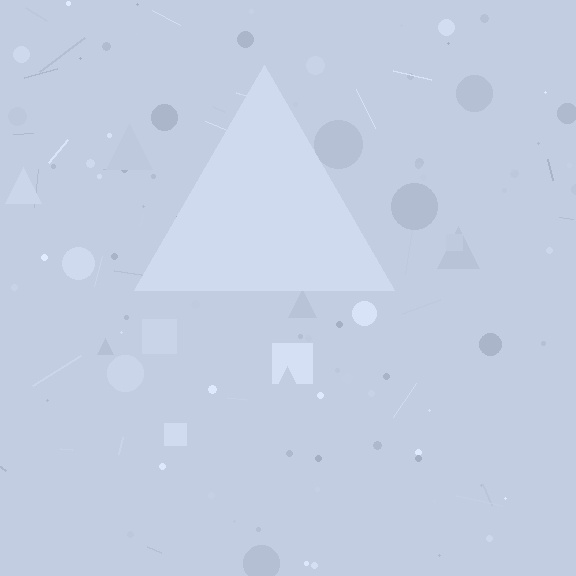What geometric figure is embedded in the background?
A triangle is embedded in the background.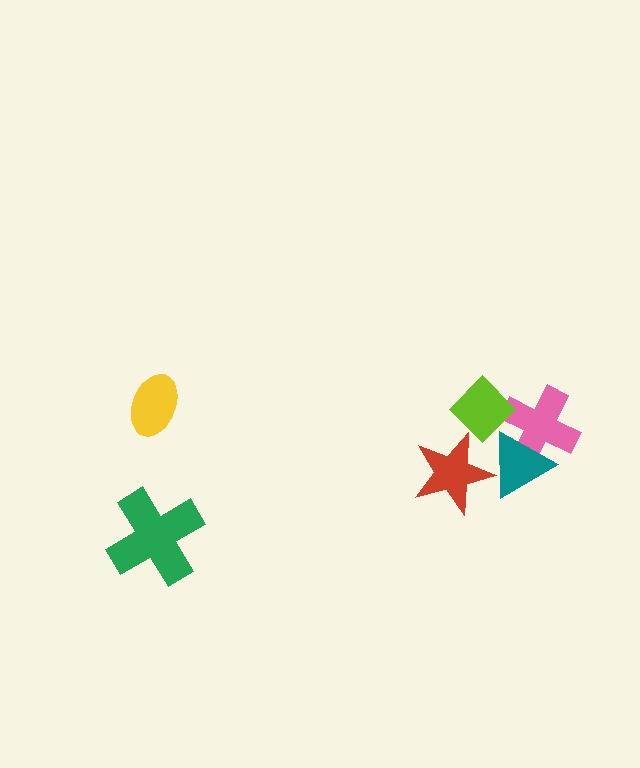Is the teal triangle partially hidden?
Yes, it is partially covered by another shape.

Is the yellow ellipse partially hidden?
No, no other shape covers it.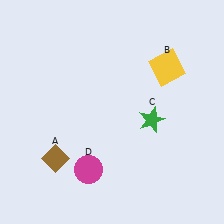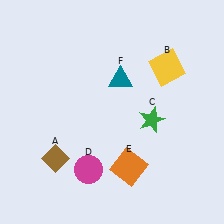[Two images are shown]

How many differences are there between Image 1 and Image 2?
There are 2 differences between the two images.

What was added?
An orange square (E), a teal triangle (F) were added in Image 2.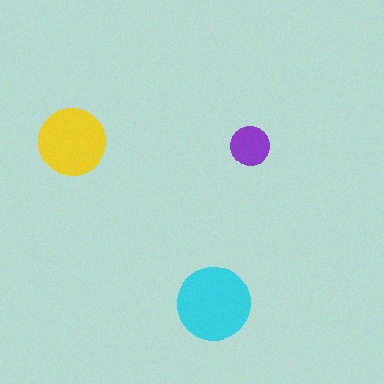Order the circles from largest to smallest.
the cyan one, the yellow one, the purple one.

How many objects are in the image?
There are 3 objects in the image.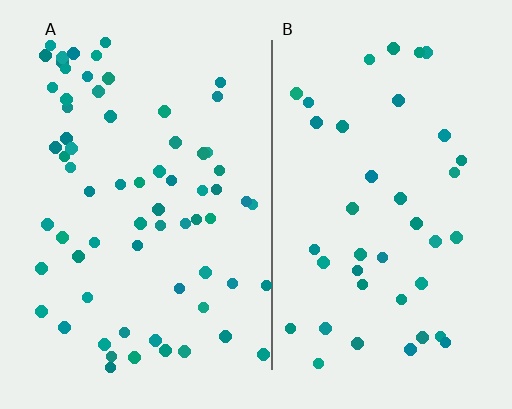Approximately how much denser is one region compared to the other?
Approximately 1.7× — region A over region B.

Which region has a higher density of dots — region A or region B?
A (the left).